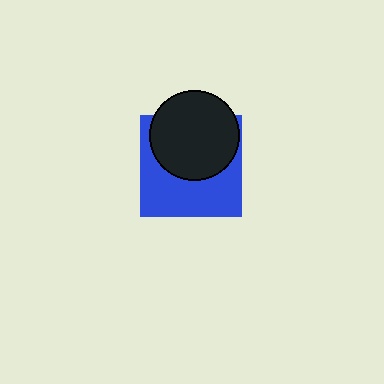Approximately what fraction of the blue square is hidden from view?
Roughly 48% of the blue square is hidden behind the black circle.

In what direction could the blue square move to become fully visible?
The blue square could move down. That would shift it out from behind the black circle entirely.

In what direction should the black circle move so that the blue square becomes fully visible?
The black circle should move up. That is the shortest direction to clear the overlap and leave the blue square fully visible.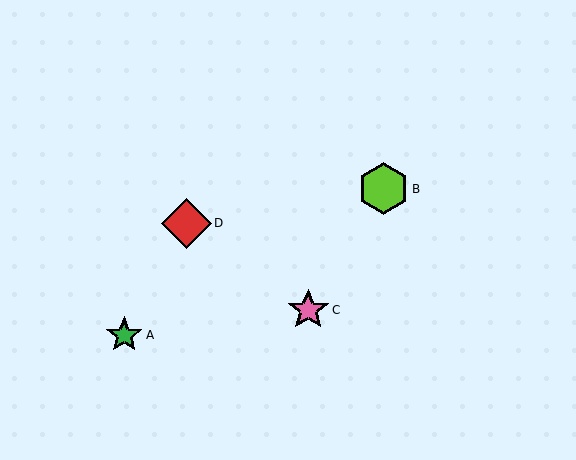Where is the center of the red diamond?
The center of the red diamond is at (187, 223).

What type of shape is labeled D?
Shape D is a red diamond.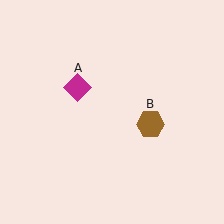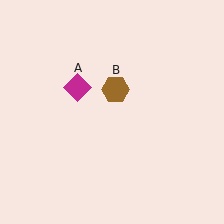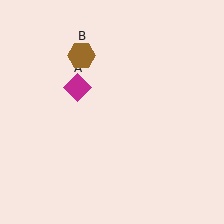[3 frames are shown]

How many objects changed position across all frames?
1 object changed position: brown hexagon (object B).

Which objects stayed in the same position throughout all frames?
Magenta diamond (object A) remained stationary.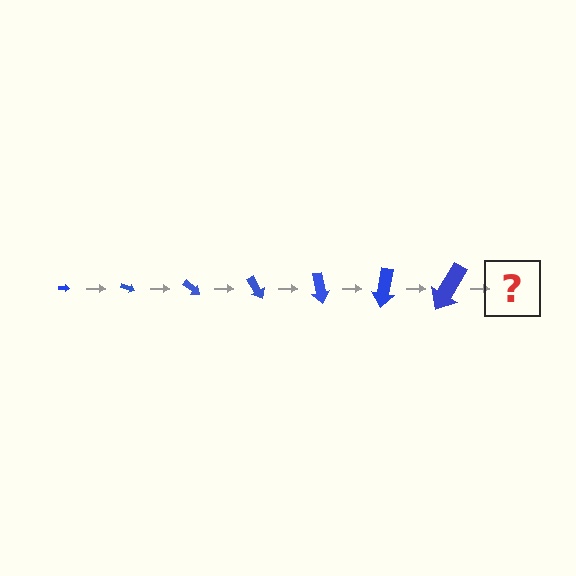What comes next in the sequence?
The next element should be an arrow, larger than the previous one and rotated 140 degrees from the start.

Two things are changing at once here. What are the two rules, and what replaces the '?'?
The two rules are that the arrow grows larger each step and it rotates 20 degrees each step. The '?' should be an arrow, larger than the previous one and rotated 140 degrees from the start.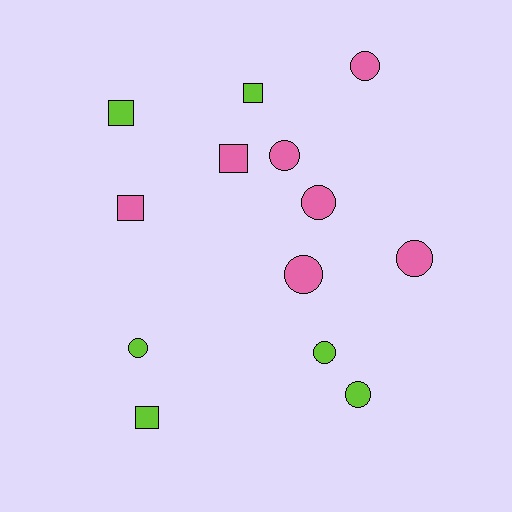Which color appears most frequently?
Pink, with 7 objects.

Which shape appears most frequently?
Circle, with 8 objects.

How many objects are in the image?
There are 13 objects.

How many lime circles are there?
There are 3 lime circles.